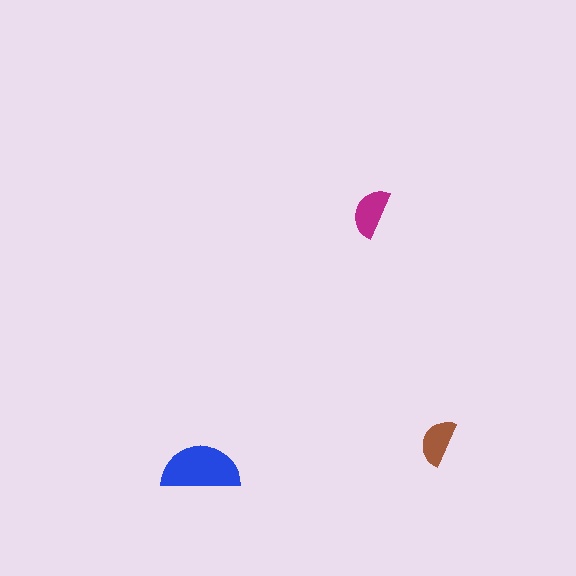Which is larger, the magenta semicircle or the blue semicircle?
The blue one.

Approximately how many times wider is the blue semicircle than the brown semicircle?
About 1.5 times wider.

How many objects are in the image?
There are 3 objects in the image.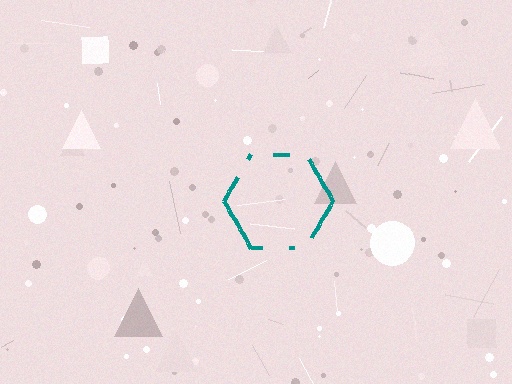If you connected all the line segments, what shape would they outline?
They would outline a hexagon.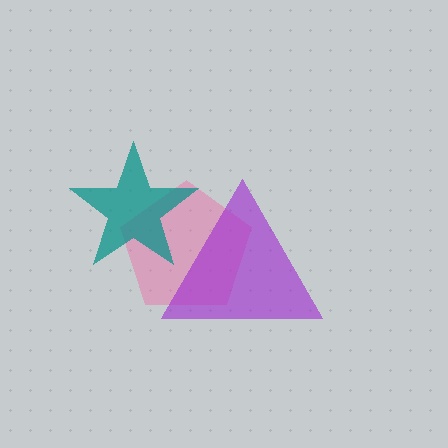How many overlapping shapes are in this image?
There are 3 overlapping shapes in the image.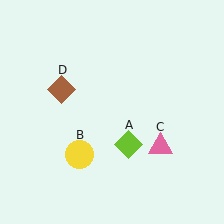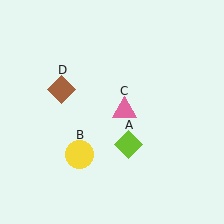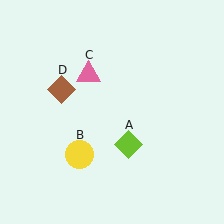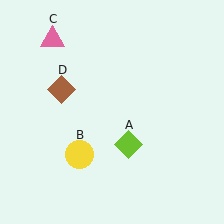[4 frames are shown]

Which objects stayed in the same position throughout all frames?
Lime diamond (object A) and yellow circle (object B) and brown diamond (object D) remained stationary.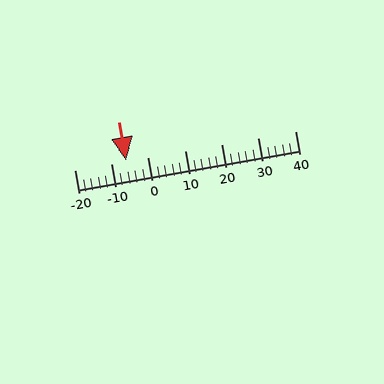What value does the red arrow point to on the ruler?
The red arrow points to approximately -6.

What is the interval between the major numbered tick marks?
The major tick marks are spaced 10 units apart.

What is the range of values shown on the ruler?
The ruler shows values from -20 to 40.